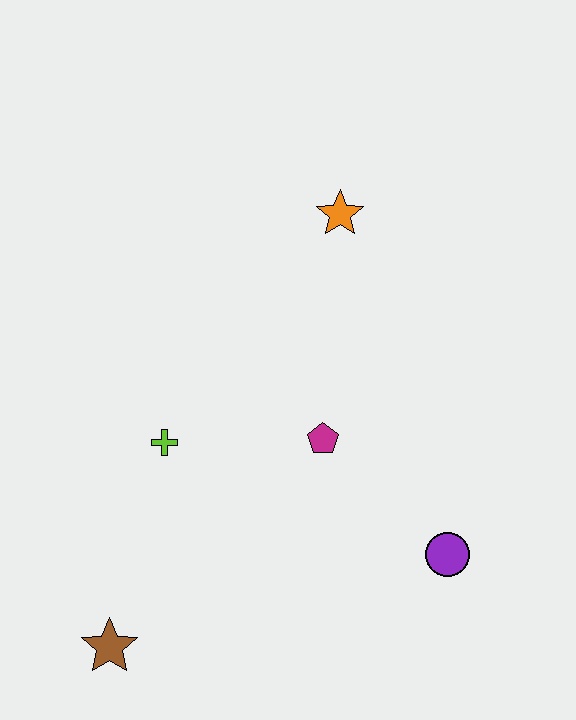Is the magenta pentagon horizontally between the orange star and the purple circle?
No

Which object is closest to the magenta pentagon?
The lime cross is closest to the magenta pentagon.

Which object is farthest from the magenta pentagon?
The brown star is farthest from the magenta pentagon.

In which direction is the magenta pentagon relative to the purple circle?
The magenta pentagon is to the left of the purple circle.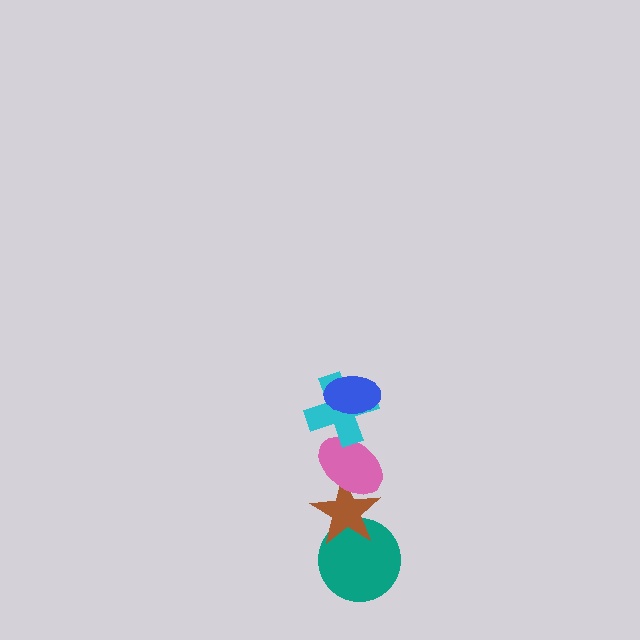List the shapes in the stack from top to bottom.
From top to bottom: the blue ellipse, the cyan cross, the pink ellipse, the brown star, the teal circle.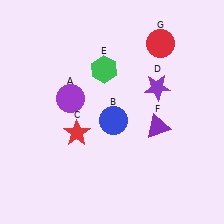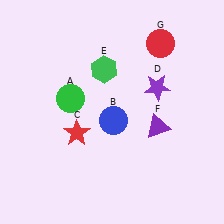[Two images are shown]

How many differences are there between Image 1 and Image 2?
There is 1 difference between the two images.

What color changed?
The circle (A) changed from purple in Image 1 to green in Image 2.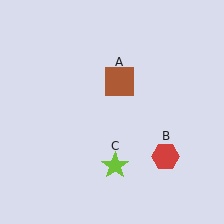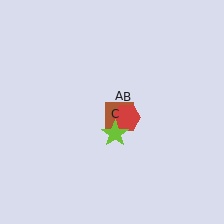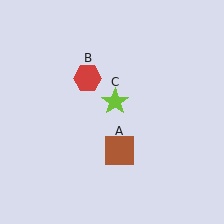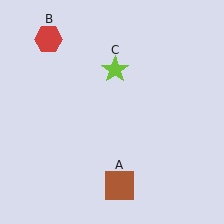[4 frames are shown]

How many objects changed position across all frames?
3 objects changed position: brown square (object A), red hexagon (object B), lime star (object C).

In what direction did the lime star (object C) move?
The lime star (object C) moved up.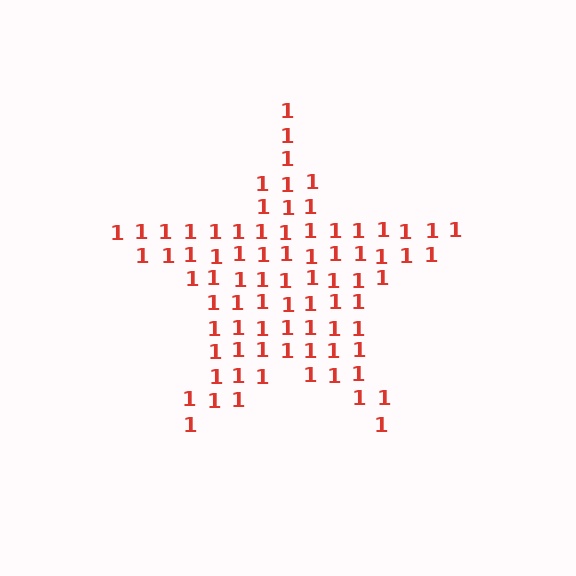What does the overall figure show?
The overall figure shows a star.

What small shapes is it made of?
It is made of small digit 1's.